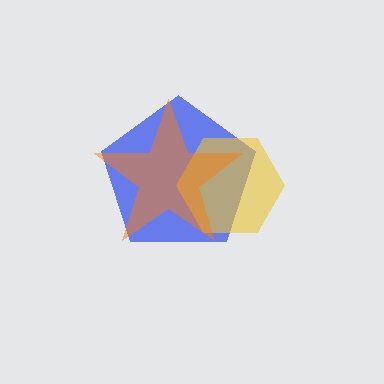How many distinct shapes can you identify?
There are 3 distinct shapes: a blue pentagon, a yellow hexagon, an orange star.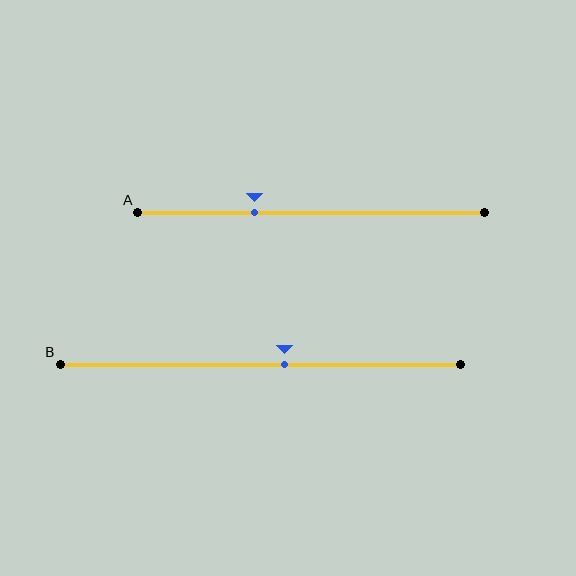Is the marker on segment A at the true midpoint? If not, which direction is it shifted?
No, the marker on segment A is shifted to the left by about 16% of the segment length.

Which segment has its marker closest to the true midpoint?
Segment B has its marker closest to the true midpoint.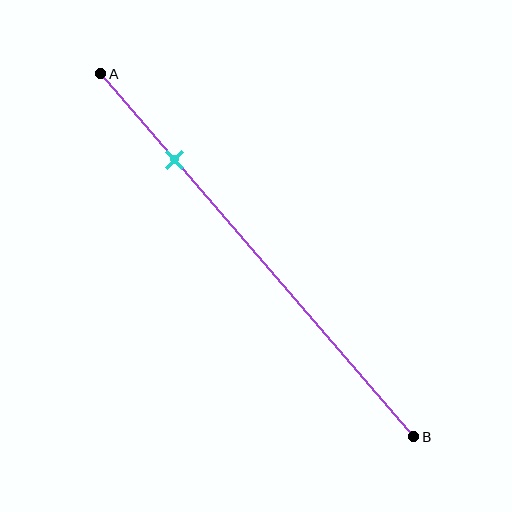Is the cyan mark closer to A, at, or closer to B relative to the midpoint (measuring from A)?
The cyan mark is closer to point A than the midpoint of segment AB.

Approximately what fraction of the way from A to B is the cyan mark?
The cyan mark is approximately 25% of the way from A to B.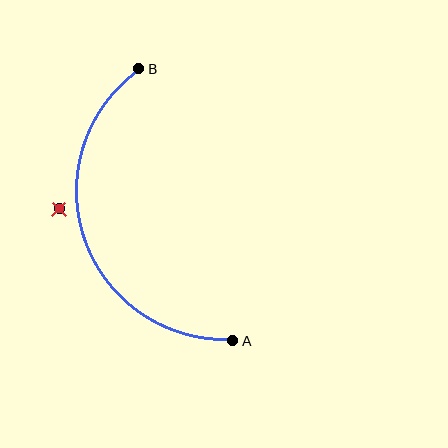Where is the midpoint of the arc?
The arc midpoint is the point on the curve farthest from the straight line joining A and B. It sits to the left of that line.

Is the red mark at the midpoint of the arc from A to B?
No — the red mark does not lie on the arc at all. It sits slightly outside the curve.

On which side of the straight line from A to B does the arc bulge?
The arc bulges to the left of the straight line connecting A and B.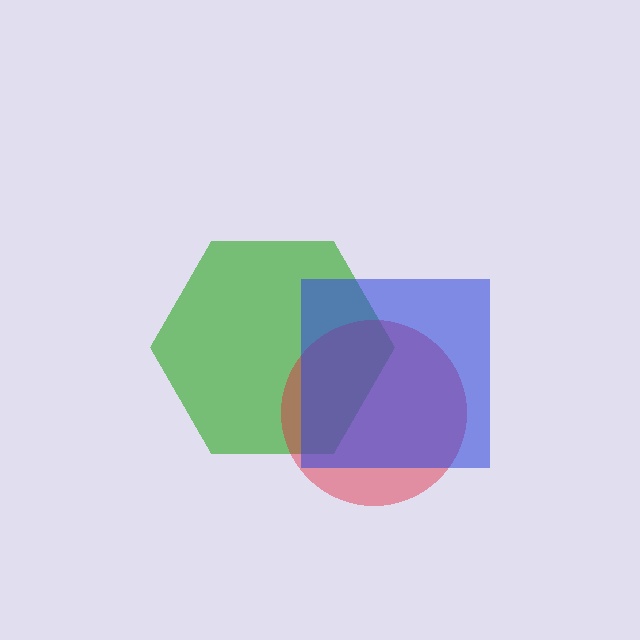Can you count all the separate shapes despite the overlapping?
Yes, there are 3 separate shapes.